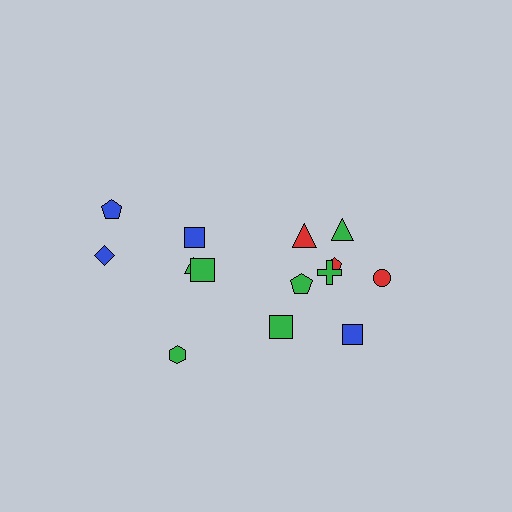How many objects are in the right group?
There are 8 objects.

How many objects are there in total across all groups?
There are 14 objects.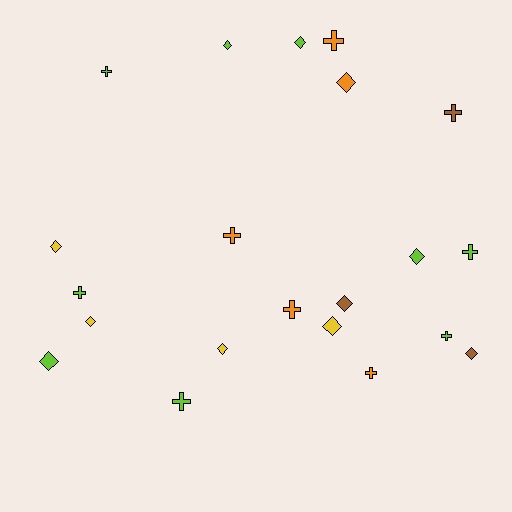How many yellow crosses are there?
There are no yellow crosses.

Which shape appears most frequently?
Diamond, with 11 objects.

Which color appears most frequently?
Lime, with 9 objects.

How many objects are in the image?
There are 21 objects.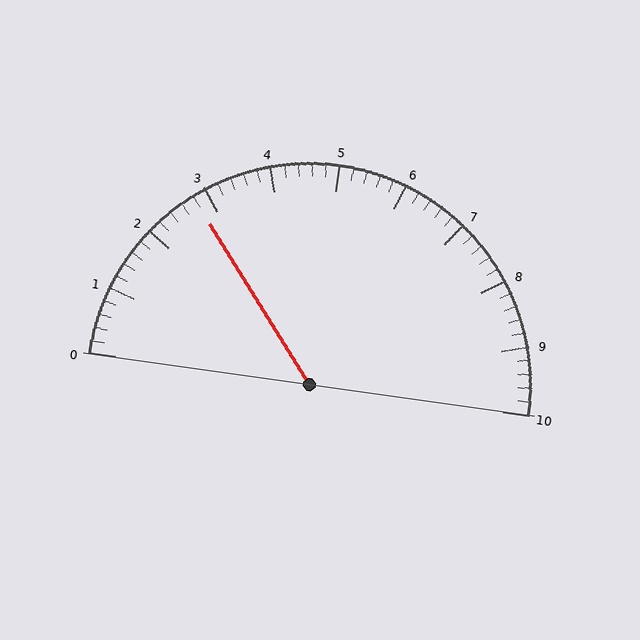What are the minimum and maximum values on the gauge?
The gauge ranges from 0 to 10.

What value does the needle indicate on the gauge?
The needle indicates approximately 2.8.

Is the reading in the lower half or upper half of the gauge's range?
The reading is in the lower half of the range (0 to 10).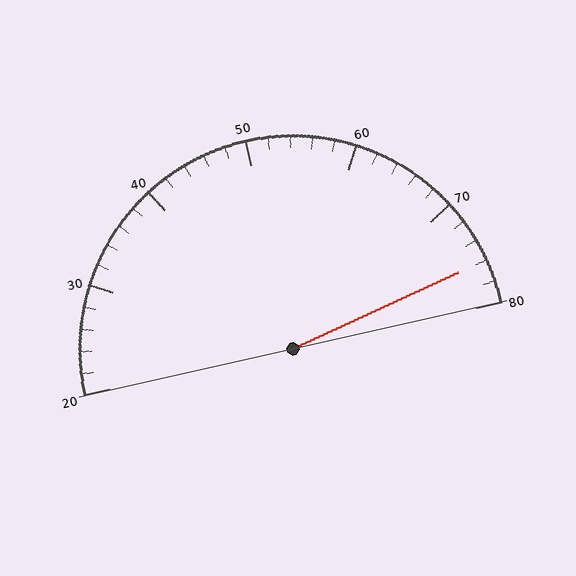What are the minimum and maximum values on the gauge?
The gauge ranges from 20 to 80.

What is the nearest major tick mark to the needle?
The nearest major tick mark is 80.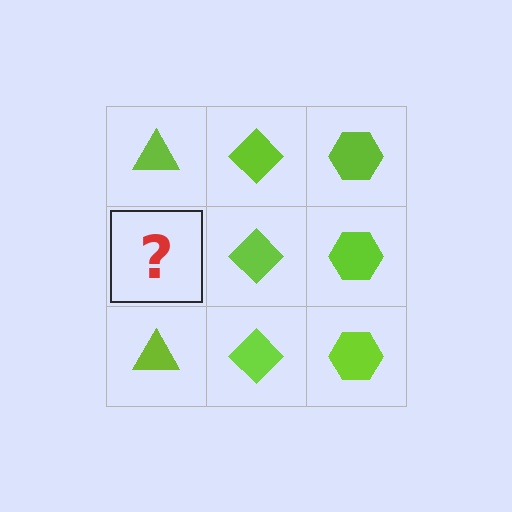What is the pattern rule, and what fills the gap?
The rule is that each column has a consistent shape. The gap should be filled with a lime triangle.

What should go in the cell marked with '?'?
The missing cell should contain a lime triangle.